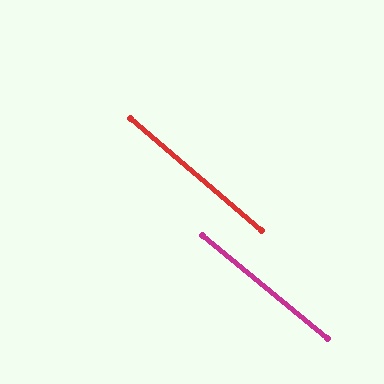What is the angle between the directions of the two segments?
Approximately 1 degree.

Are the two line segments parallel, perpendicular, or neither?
Parallel — their directions differ by only 0.9°.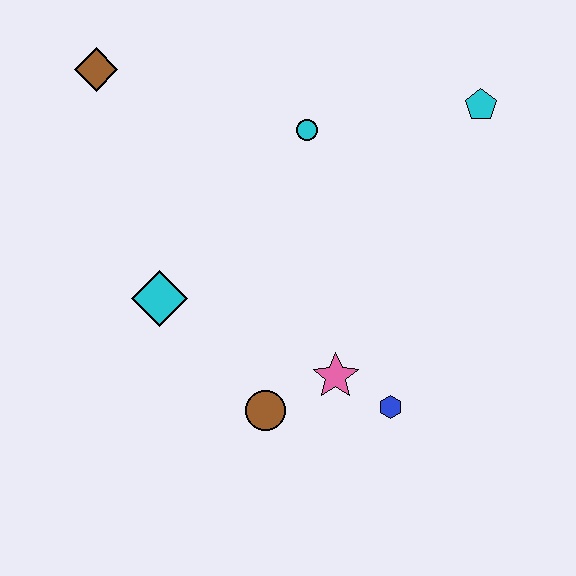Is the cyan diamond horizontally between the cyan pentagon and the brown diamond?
Yes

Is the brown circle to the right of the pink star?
No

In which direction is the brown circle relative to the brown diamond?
The brown circle is below the brown diamond.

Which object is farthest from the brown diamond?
The blue hexagon is farthest from the brown diamond.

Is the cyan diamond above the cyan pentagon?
No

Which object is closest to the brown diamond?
The cyan circle is closest to the brown diamond.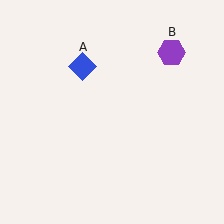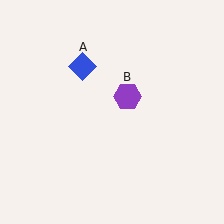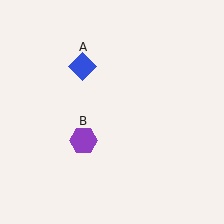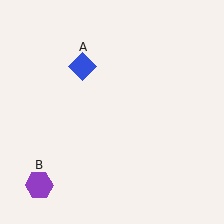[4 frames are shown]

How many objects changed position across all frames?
1 object changed position: purple hexagon (object B).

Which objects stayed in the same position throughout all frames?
Blue diamond (object A) remained stationary.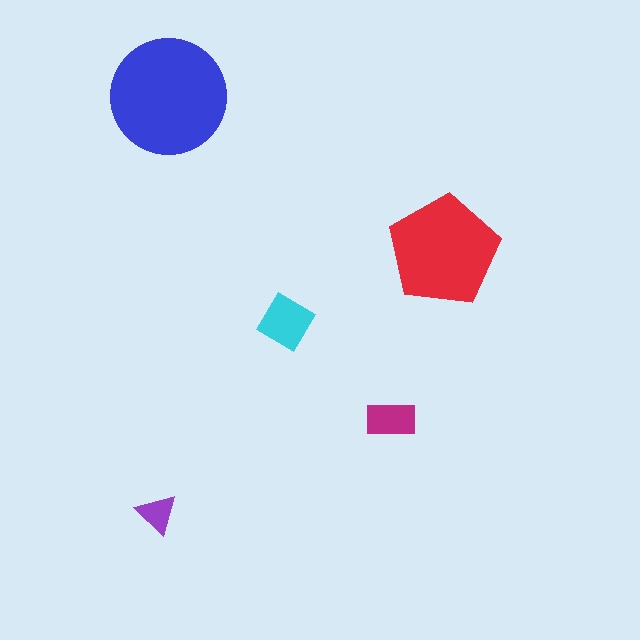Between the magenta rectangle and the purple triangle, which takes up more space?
The magenta rectangle.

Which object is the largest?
The blue circle.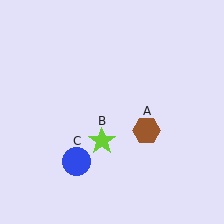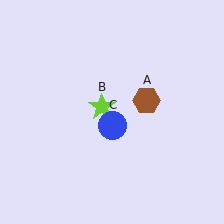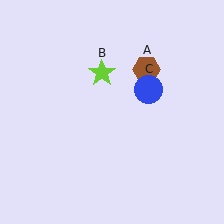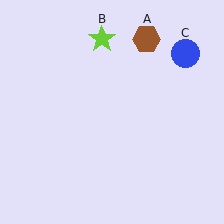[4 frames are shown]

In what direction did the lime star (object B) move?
The lime star (object B) moved up.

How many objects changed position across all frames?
3 objects changed position: brown hexagon (object A), lime star (object B), blue circle (object C).